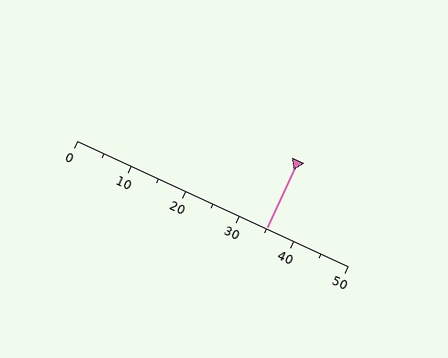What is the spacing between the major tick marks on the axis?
The major ticks are spaced 10 apart.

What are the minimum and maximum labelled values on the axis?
The axis runs from 0 to 50.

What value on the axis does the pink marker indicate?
The marker indicates approximately 35.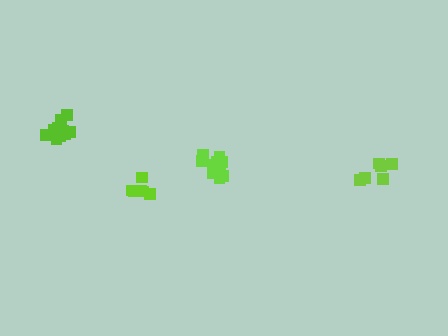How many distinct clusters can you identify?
There are 4 distinct clusters.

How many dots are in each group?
Group 1: 6 dots, Group 2: 12 dots, Group 3: 12 dots, Group 4: 6 dots (36 total).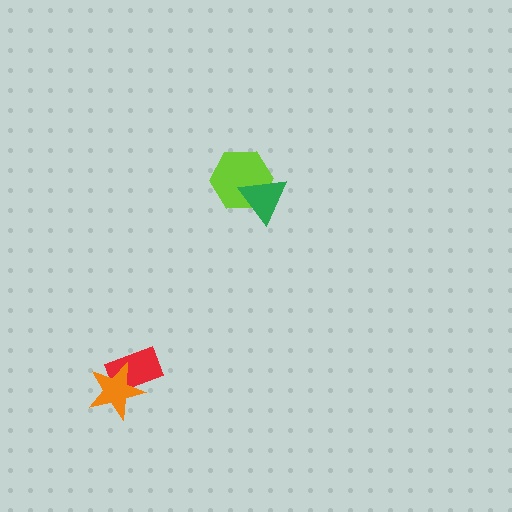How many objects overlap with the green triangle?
1 object overlaps with the green triangle.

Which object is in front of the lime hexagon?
The green triangle is in front of the lime hexagon.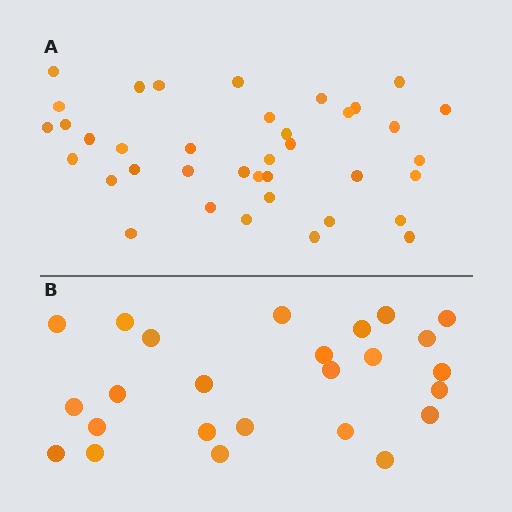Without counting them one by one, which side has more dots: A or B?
Region A (the top region) has more dots.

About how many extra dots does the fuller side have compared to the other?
Region A has approximately 15 more dots than region B.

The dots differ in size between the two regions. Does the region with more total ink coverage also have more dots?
No. Region B has more total ink coverage because its dots are larger, but region A actually contains more individual dots. Total area can be misleading — the number of items is what matters here.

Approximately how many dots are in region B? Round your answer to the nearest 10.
About 20 dots. (The exact count is 25, which rounds to 20.)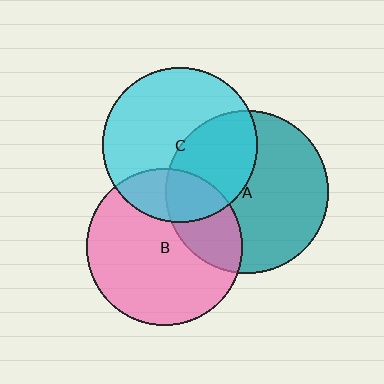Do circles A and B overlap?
Yes.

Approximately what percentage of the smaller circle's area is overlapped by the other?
Approximately 30%.